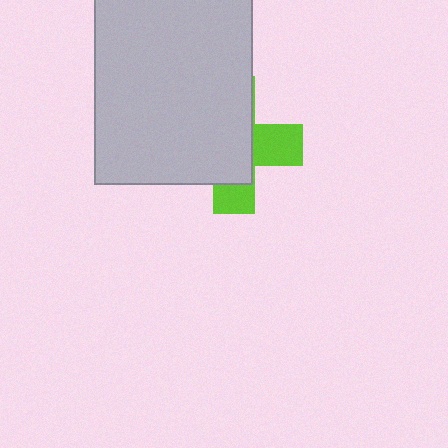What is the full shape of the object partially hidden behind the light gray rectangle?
The partially hidden object is a lime cross.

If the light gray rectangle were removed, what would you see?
You would see the complete lime cross.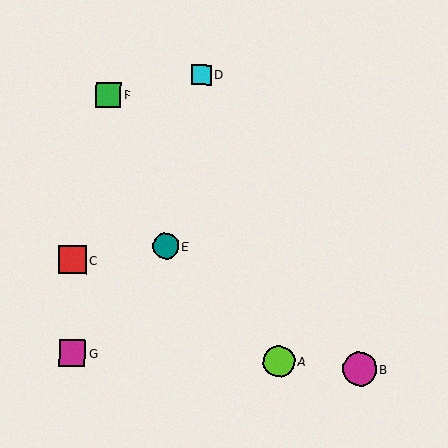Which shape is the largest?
The magenta circle (labeled B) is the largest.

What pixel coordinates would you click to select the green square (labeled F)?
Click at (108, 95) to select the green square F.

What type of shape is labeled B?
Shape B is a magenta circle.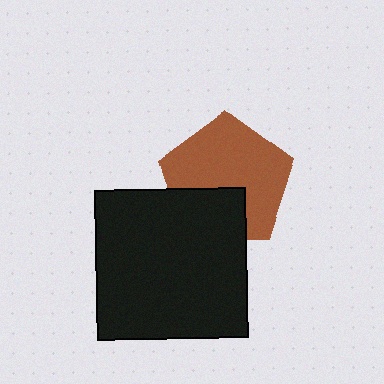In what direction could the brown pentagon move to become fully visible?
The brown pentagon could move up. That would shift it out from behind the black square entirely.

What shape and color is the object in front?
The object in front is a black square.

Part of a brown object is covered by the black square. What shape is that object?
It is a pentagon.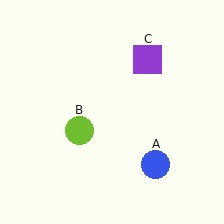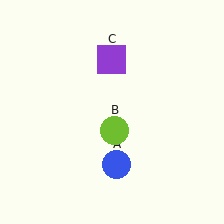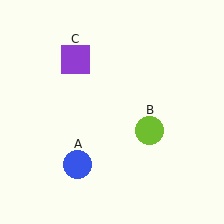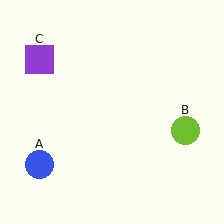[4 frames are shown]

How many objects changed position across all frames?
3 objects changed position: blue circle (object A), lime circle (object B), purple square (object C).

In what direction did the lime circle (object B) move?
The lime circle (object B) moved right.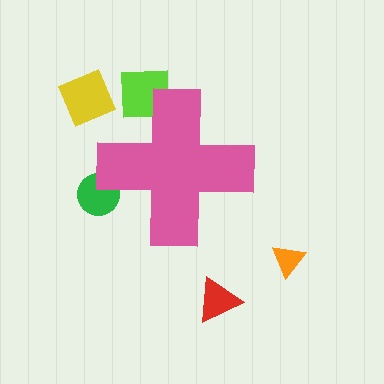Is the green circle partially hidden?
Yes, the green circle is partially hidden behind the pink cross.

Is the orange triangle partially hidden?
No, the orange triangle is fully visible.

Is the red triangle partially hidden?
No, the red triangle is fully visible.